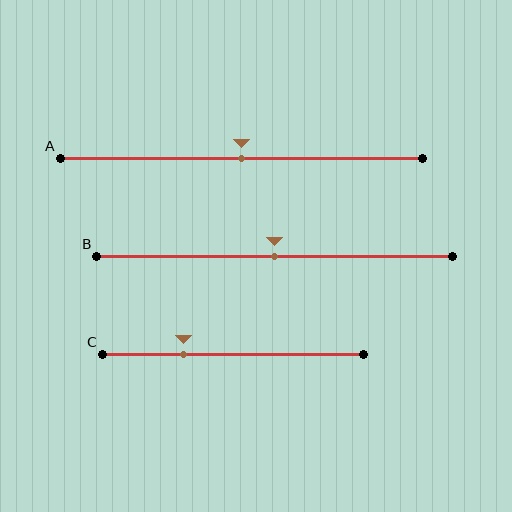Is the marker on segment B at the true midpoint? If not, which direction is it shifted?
Yes, the marker on segment B is at the true midpoint.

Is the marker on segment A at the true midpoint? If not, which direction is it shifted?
Yes, the marker on segment A is at the true midpoint.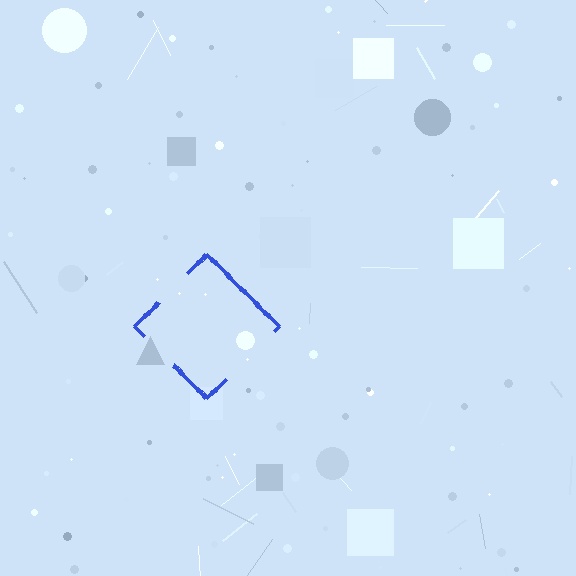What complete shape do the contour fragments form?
The contour fragments form a diamond.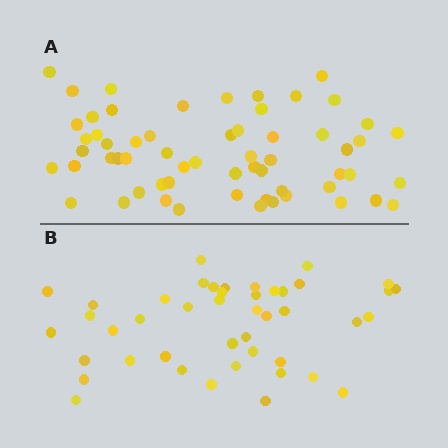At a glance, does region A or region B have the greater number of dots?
Region A (the top region) has more dots.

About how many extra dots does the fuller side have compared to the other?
Region A has approximately 15 more dots than region B.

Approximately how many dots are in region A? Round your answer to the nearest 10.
About 60 dots.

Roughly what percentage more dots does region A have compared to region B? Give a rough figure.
About 35% more.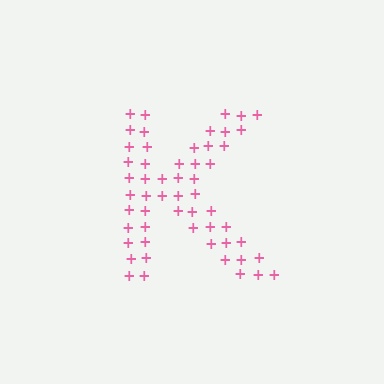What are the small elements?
The small elements are plus signs.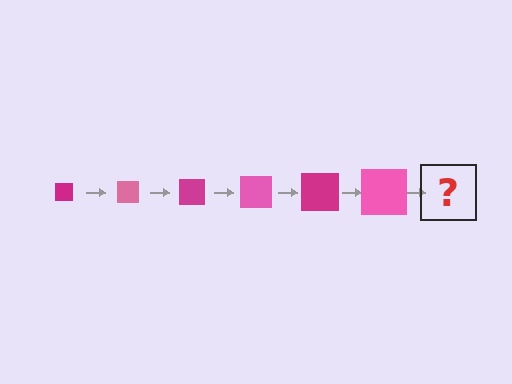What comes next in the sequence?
The next element should be a magenta square, larger than the previous one.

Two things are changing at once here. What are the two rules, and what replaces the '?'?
The two rules are that the square grows larger each step and the color cycles through magenta and pink. The '?' should be a magenta square, larger than the previous one.